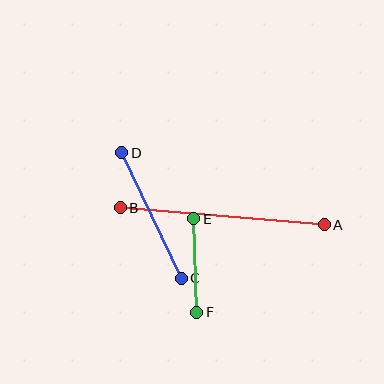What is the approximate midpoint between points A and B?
The midpoint is at approximately (222, 216) pixels.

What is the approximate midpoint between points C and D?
The midpoint is at approximately (152, 216) pixels.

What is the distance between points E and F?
The distance is approximately 93 pixels.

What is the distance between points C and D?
The distance is approximately 139 pixels.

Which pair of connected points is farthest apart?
Points A and B are farthest apart.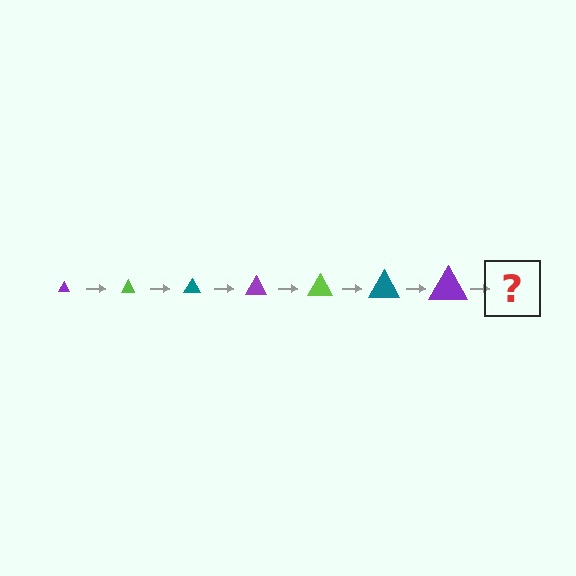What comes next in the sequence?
The next element should be a lime triangle, larger than the previous one.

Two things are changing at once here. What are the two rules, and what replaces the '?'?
The two rules are that the triangle grows larger each step and the color cycles through purple, lime, and teal. The '?' should be a lime triangle, larger than the previous one.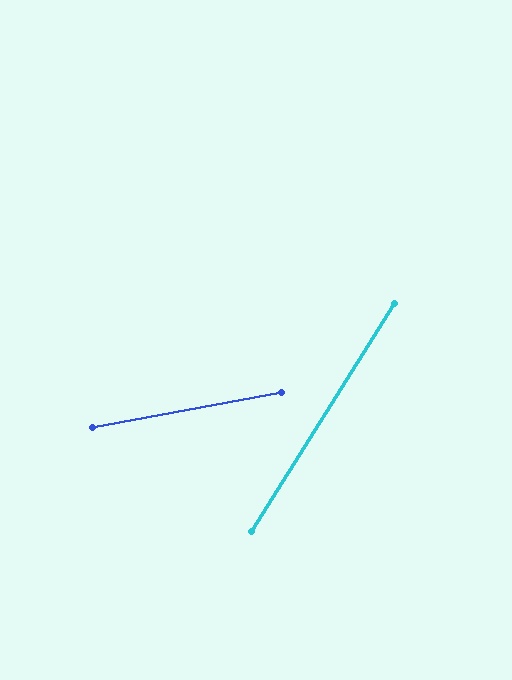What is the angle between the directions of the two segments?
Approximately 48 degrees.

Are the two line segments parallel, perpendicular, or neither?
Neither parallel nor perpendicular — they differ by about 48°.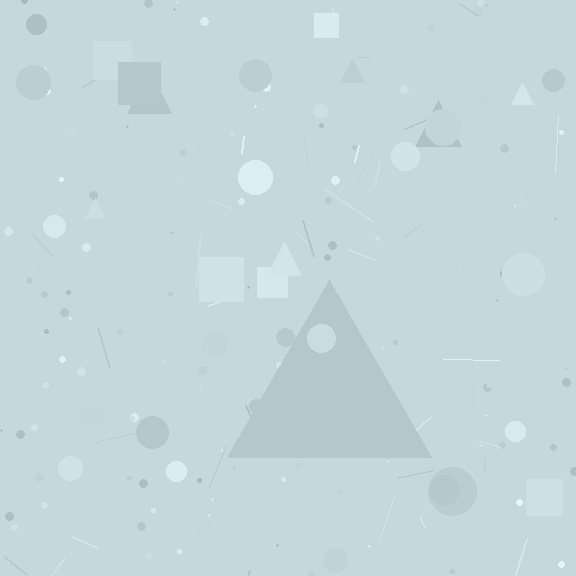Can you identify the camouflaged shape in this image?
The camouflaged shape is a triangle.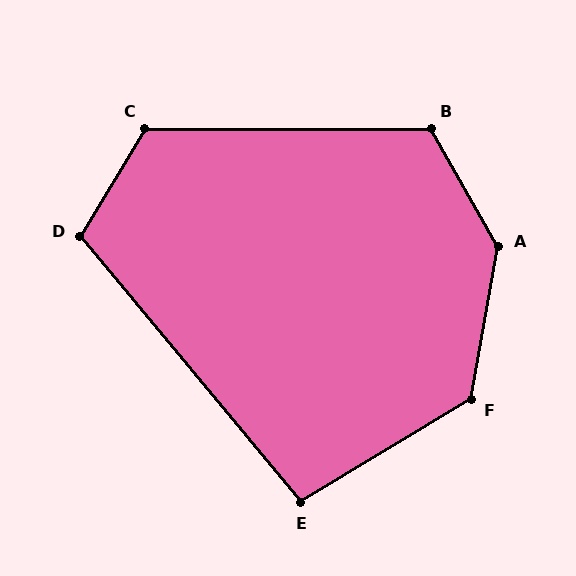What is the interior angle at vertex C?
Approximately 121 degrees (obtuse).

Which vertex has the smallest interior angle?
E, at approximately 99 degrees.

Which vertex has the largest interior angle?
A, at approximately 140 degrees.